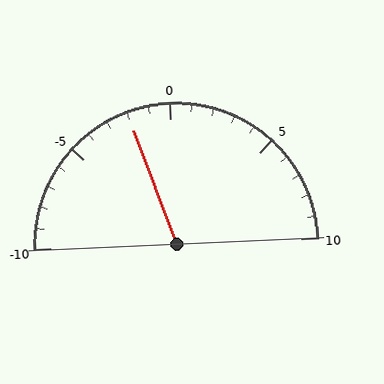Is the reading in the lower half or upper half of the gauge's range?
The reading is in the lower half of the range (-10 to 10).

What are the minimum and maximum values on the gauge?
The gauge ranges from -10 to 10.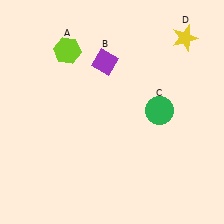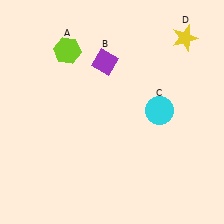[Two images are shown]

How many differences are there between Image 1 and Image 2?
There is 1 difference between the two images.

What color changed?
The circle (C) changed from green in Image 1 to cyan in Image 2.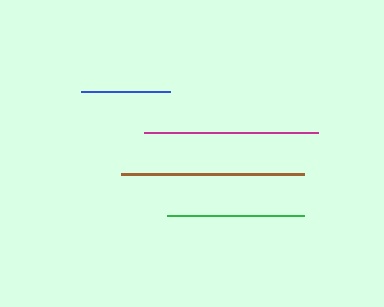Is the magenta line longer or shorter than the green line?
The magenta line is longer than the green line.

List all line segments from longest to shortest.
From longest to shortest: brown, magenta, green, blue.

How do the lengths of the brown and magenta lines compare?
The brown and magenta lines are approximately the same length.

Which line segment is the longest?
The brown line is the longest at approximately 182 pixels.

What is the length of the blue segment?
The blue segment is approximately 89 pixels long.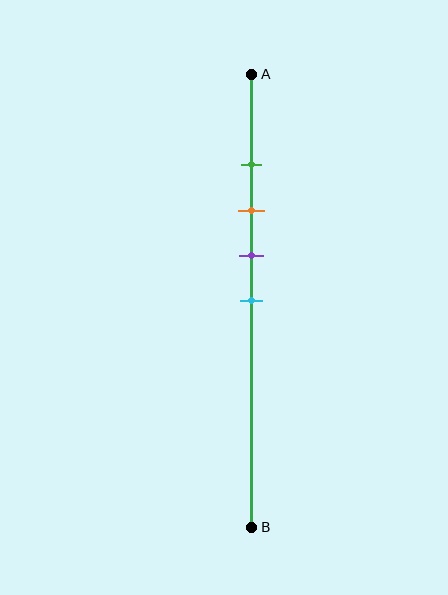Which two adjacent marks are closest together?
The green and orange marks are the closest adjacent pair.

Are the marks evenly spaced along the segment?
Yes, the marks are approximately evenly spaced.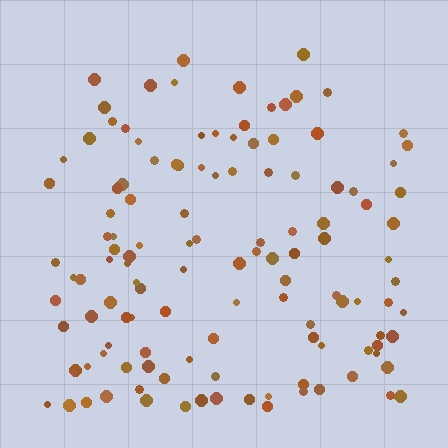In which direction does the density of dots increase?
From top to bottom, with the bottom side densest.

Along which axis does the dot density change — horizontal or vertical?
Vertical.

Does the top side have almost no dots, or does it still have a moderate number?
Still a moderate number, just noticeably fewer than the bottom.